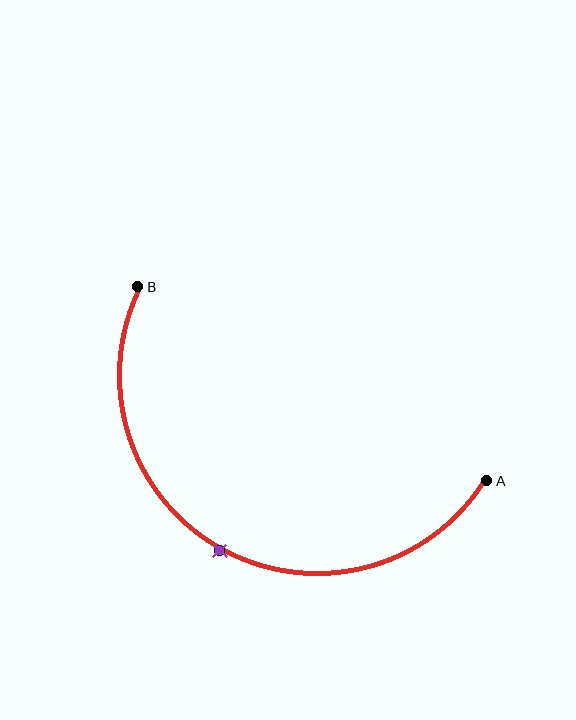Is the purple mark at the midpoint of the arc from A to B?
Yes. The purple mark lies on the arc at equal arc-length from both A and B — it is the arc midpoint.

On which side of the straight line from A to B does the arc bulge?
The arc bulges below the straight line connecting A and B.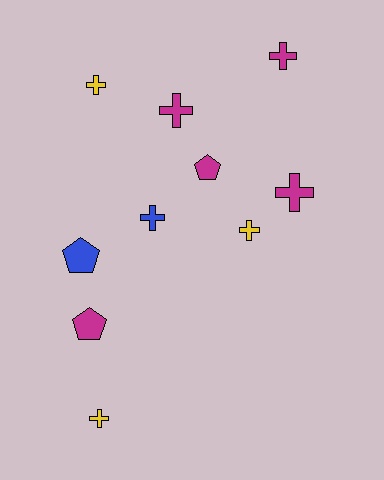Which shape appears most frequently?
Cross, with 7 objects.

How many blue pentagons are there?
There is 1 blue pentagon.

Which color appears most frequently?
Magenta, with 5 objects.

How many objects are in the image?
There are 10 objects.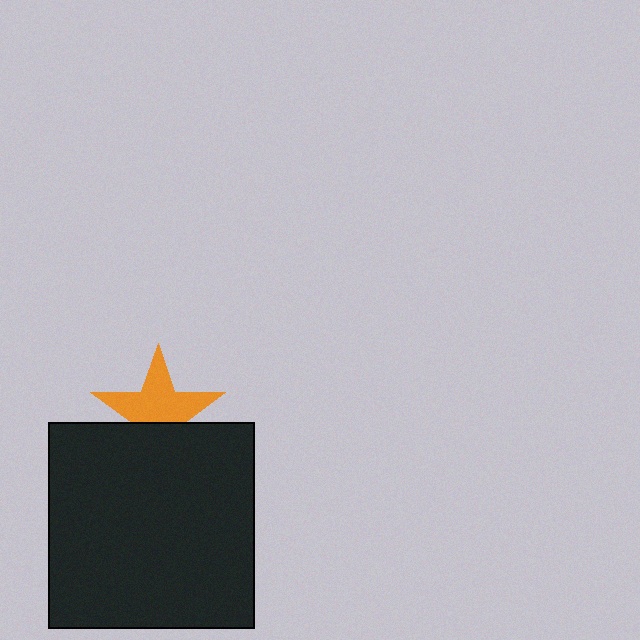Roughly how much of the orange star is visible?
About half of it is visible (roughly 62%).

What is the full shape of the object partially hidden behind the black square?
The partially hidden object is an orange star.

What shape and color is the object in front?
The object in front is a black square.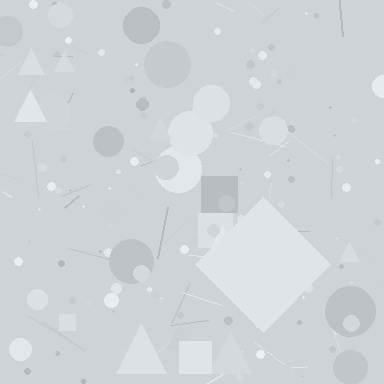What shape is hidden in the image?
A diamond is hidden in the image.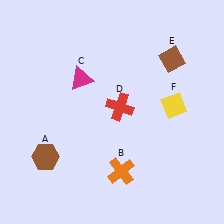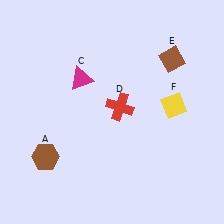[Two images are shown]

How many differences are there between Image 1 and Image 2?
There is 1 difference between the two images.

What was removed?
The orange cross (B) was removed in Image 2.